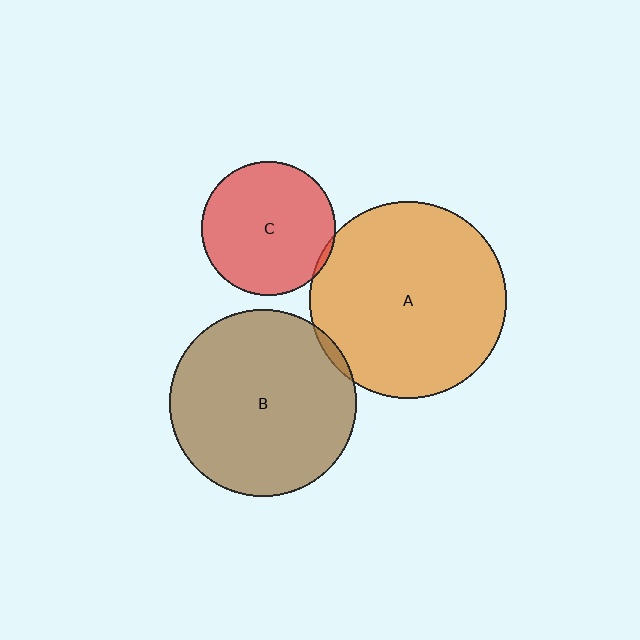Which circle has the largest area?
Circle A (orange).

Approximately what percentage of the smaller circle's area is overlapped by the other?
Approximately 5%.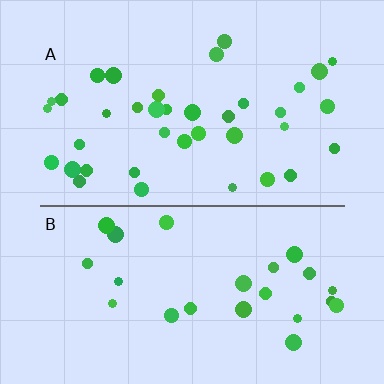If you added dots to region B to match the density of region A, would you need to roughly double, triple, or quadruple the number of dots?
Approximately double.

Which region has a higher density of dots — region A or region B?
A (the top).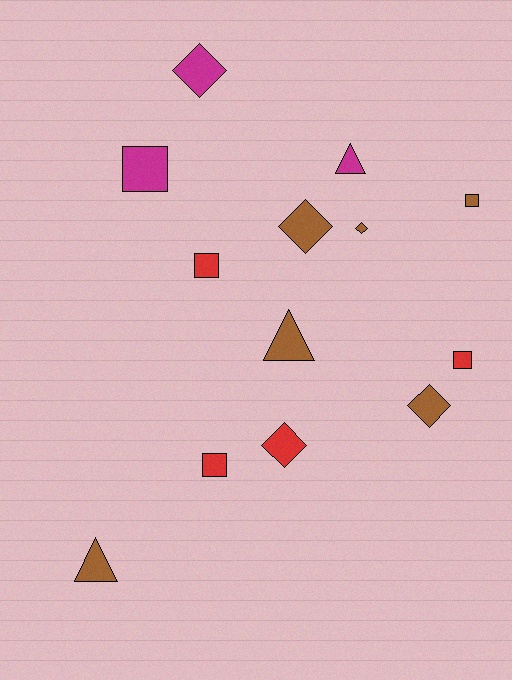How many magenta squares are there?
There is 1 magenta square.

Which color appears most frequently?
Brown, with 6 objects.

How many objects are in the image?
There are 13 objects.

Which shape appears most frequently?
Diamond, with 5 objects.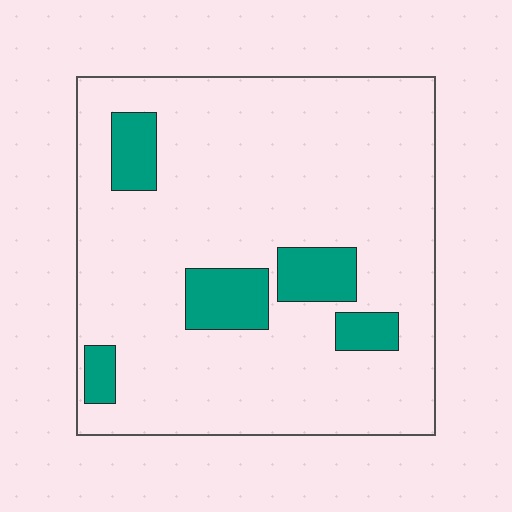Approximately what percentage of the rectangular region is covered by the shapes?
Approximately 15%.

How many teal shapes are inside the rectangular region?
5.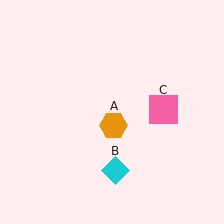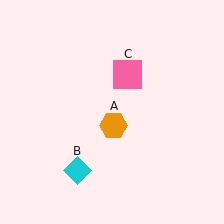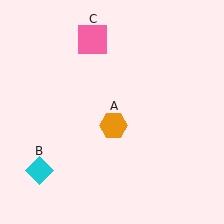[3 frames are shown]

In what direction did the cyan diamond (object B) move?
The cyan diamond (object B) moved left.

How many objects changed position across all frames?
2 objects changed position: cyan diamond (object B), pink square (object C).